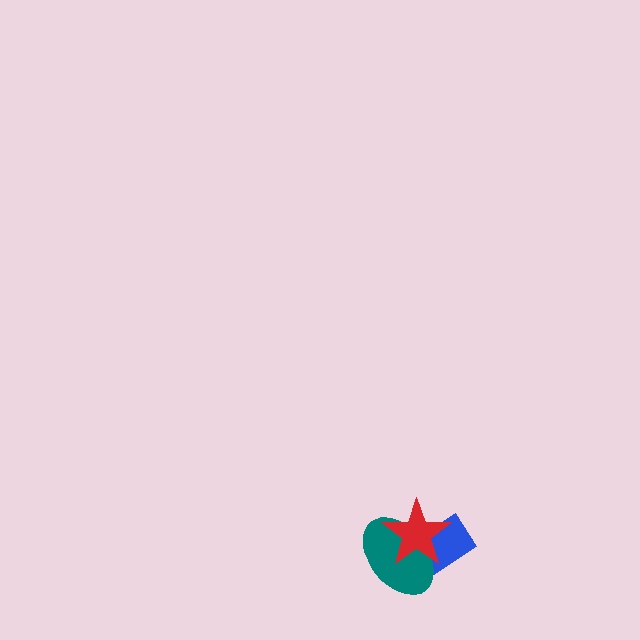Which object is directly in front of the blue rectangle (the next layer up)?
The teal ellipse is directly in front of the blue rectangle.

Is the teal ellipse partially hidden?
Yes, it is partially covered by another shape.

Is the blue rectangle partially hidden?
Yes, it is partially covered by another shape.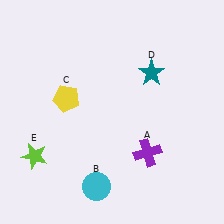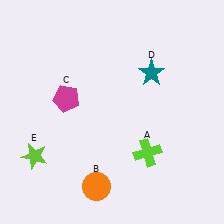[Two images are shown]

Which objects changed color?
A changed from purple to lime. B changed from cyan to orange. C changed from yellow to magenta.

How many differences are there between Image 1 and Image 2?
There are 3 differences between the two images.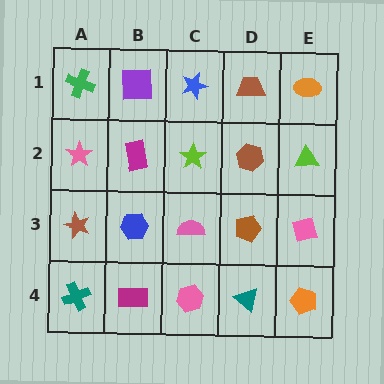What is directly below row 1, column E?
A lime triangle.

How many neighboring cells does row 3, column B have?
4.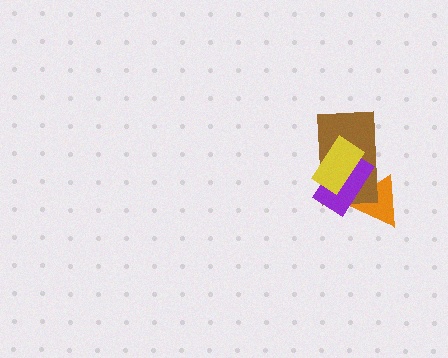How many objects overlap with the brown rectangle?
3 objects overlap with the brown rectangle.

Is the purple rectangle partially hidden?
Yes, it is partially covered by another shape.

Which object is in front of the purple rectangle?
The yellow rectangle is in front of the purple rectangle.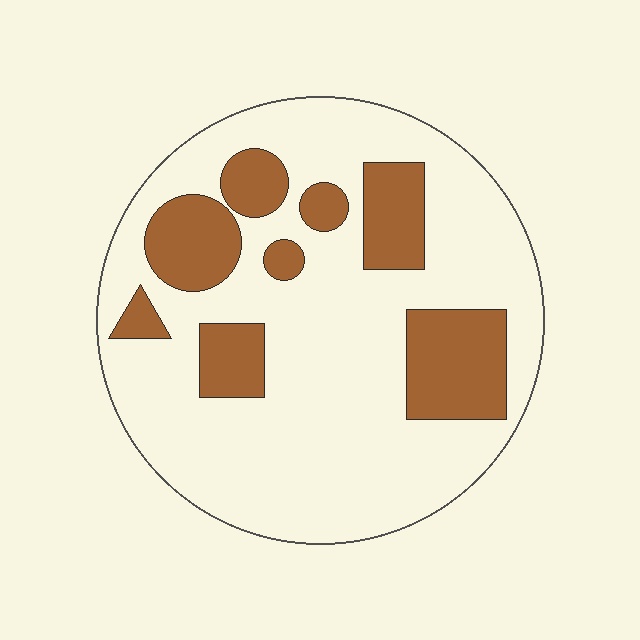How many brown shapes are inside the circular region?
8.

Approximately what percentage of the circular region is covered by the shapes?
Approximately 25%.